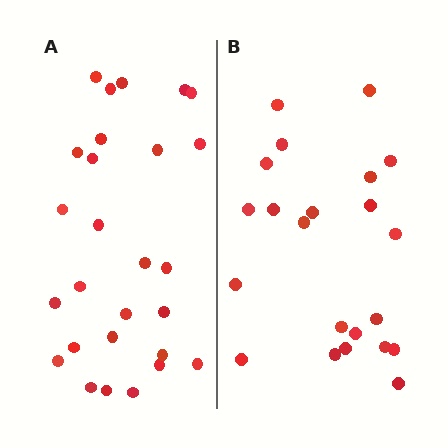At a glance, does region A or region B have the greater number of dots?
Region A (the left region) has more dots.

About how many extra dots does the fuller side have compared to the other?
Region A has about 5 more dots than region B.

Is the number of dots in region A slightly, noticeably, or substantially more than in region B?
Region A has only slightly more — the two regions are fairly close. The ratio is roughly 1.2 to 1.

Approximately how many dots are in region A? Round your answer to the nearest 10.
About 30 dots. (The exact count is 27, which rounds to 30.)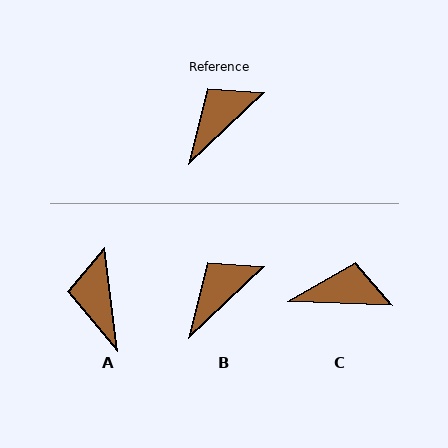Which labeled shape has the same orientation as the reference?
B.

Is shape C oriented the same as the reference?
No, it is off by about 46 degrees.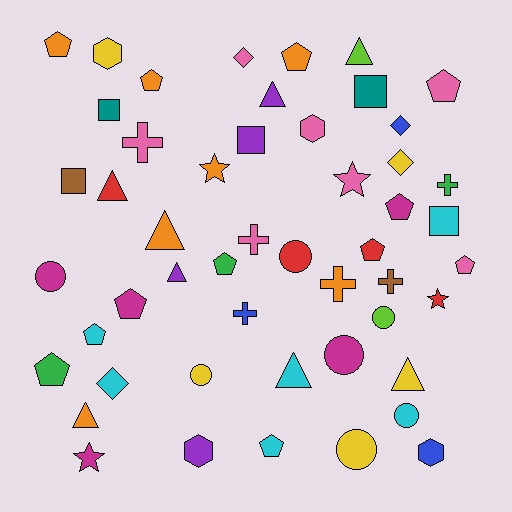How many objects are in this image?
There are 50 objects.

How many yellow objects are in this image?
There are 5 yellow objects.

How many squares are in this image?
There are 5 squares.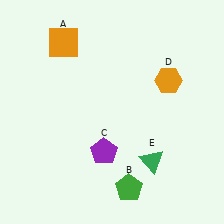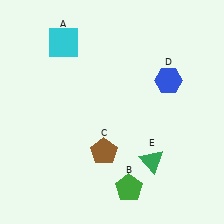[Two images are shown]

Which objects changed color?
A changed from orange to cyan. C changed from purple to brown. D changed from orange to blue.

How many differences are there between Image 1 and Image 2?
There are 3 differences between the two images.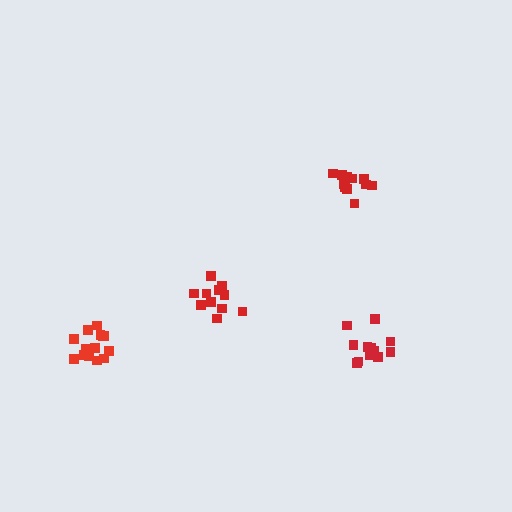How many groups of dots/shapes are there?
There are 4 groups.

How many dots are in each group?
Group 1: 12 dots, Group 2: 11 dots, Group 3: 11 dots, Group 4: 15 dots (49 total).